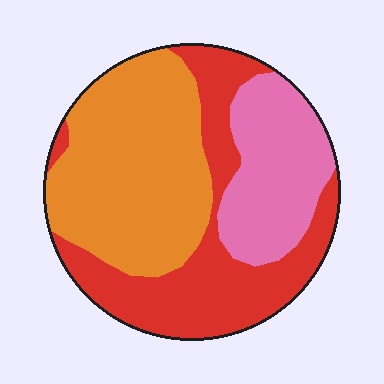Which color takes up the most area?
Orange, at roughly 40%.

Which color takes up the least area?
Pink, at roughly 25%.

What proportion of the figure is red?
Red covers around 35% of the figure.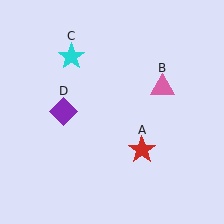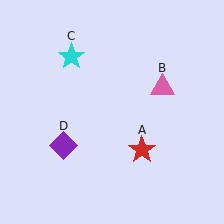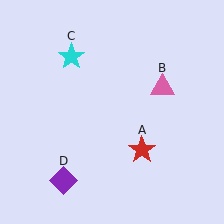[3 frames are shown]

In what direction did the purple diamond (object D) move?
The purple diamond (object D) moved down.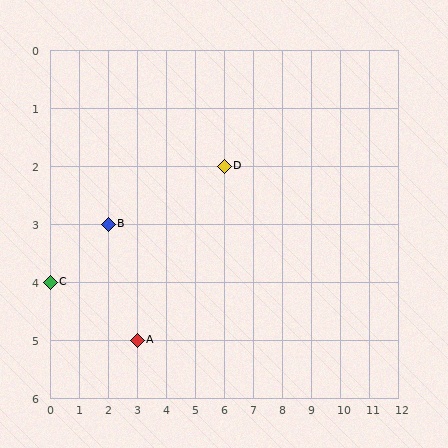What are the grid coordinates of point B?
Point B is at grid coordinates (2, 3).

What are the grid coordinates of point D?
Point D is at grid coordinates (6, 2).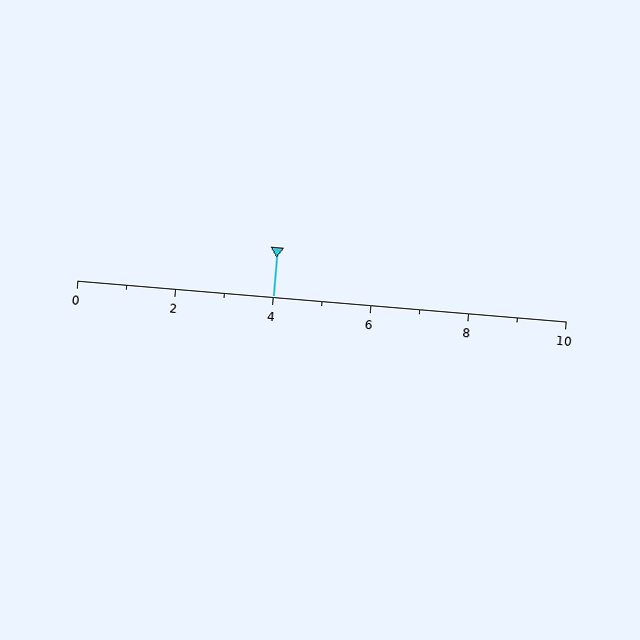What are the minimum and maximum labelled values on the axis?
The axis runs from 0 to 10.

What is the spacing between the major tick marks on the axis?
The major ticks are spaced 2 apart.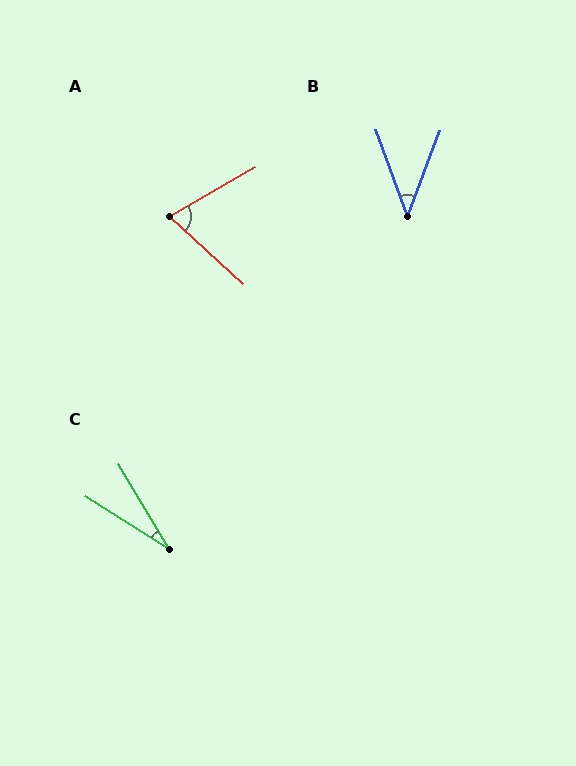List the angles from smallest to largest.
C (27°), B (40°), A (72°).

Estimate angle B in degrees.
Approximately 40 degrees.